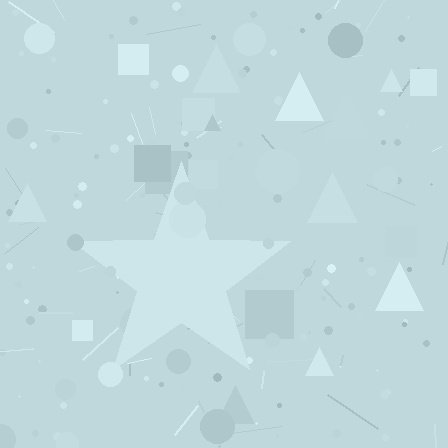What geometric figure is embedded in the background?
A star is embedded in the background.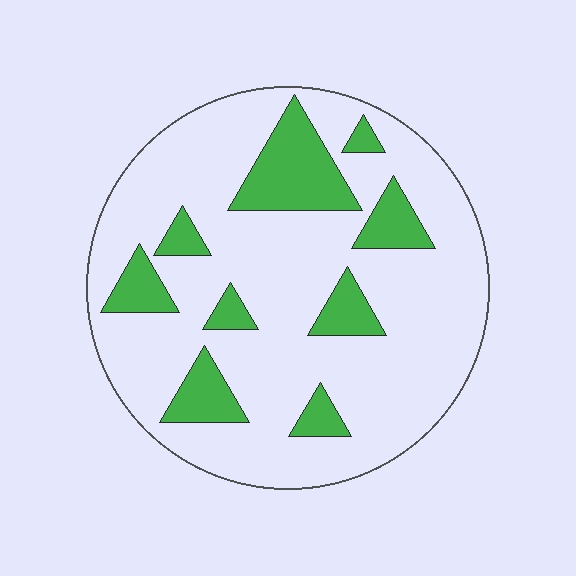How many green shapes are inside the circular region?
9.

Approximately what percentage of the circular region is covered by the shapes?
Approximately 20%.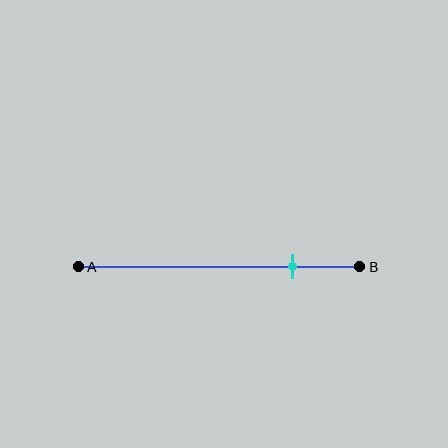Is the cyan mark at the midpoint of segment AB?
No, the mark is at about 75% from A, not at the 50% midpoint.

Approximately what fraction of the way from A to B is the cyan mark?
The cyan mark is approximately 75% of the way from A to B.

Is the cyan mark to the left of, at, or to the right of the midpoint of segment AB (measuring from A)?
The cyan mark is to the right of the midpoint of segment AB.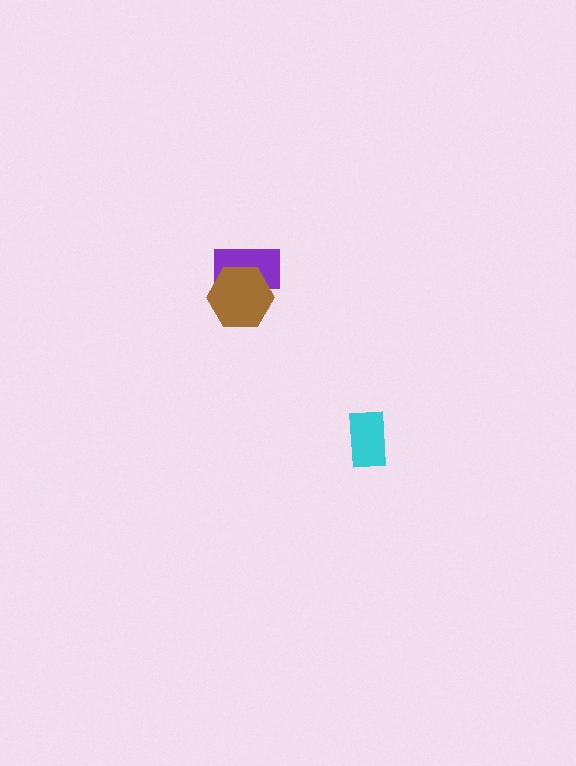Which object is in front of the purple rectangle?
The brown hexagon is in front of the purple rectangle.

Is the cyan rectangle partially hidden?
No, no other shape covers it.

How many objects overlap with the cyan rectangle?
0 objects overlap with the cyan rectangle.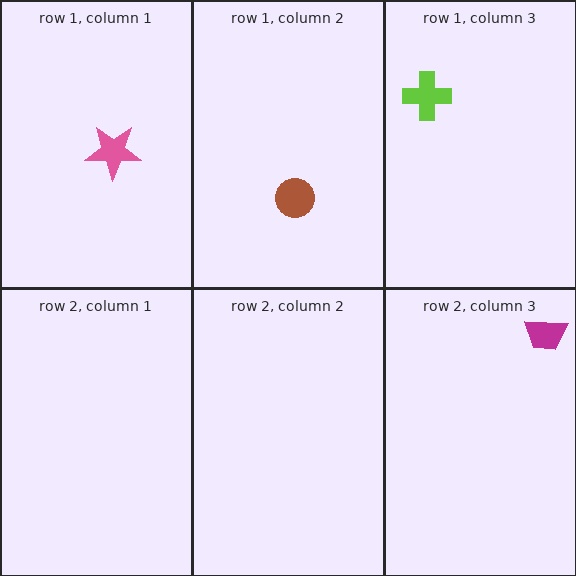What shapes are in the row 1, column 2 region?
The brown circle.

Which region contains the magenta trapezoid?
The row 2, column 3 region.